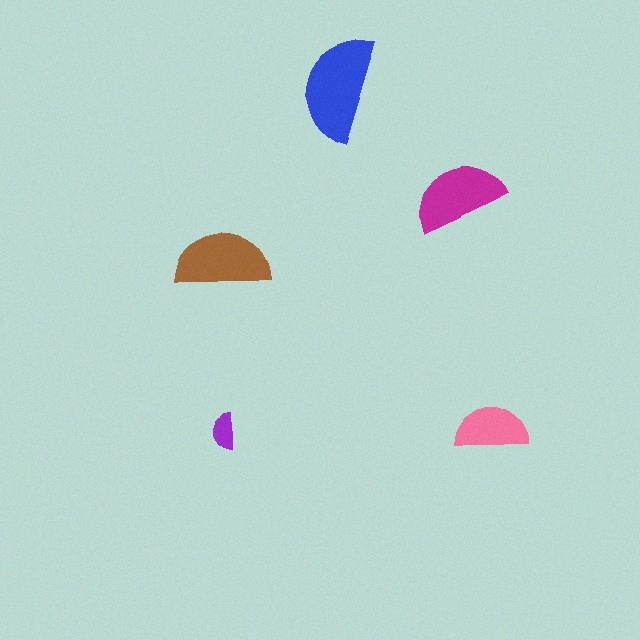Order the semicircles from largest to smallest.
the blue one, the brown one, the magenta one, the pink one, the purple one.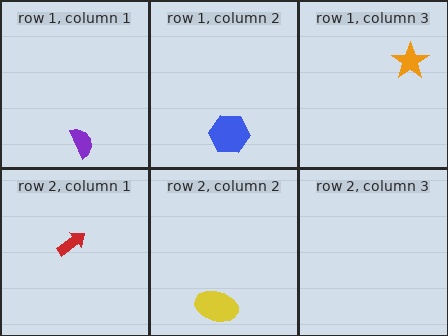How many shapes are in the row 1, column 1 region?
1.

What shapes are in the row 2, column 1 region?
The red arrow.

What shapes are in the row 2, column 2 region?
The yellow ellipse.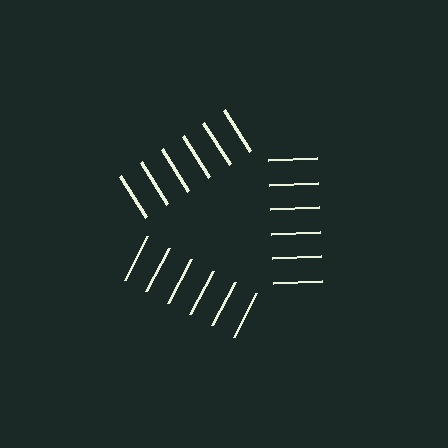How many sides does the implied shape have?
3 sides — the line-ends trace a triangle.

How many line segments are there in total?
18 — 6 along each of the 3 edges.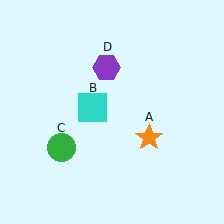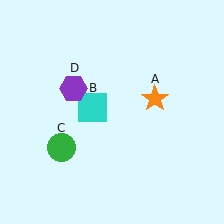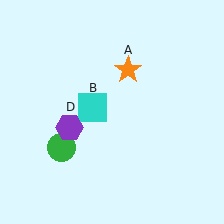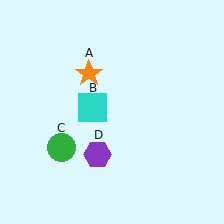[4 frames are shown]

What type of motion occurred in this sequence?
The orange star (object A), purple hexagon (object D) rotated counterclockwise around the center of the scene.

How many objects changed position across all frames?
2 objects changed position: orange star (object A), purple hexagon (object D).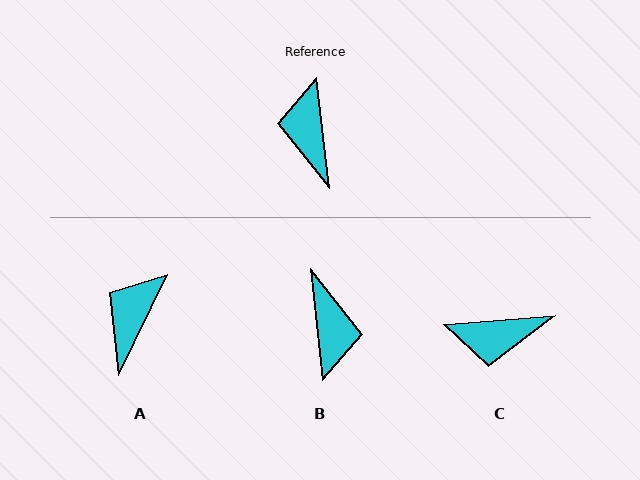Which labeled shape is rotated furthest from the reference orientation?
B, about 179 degrees away.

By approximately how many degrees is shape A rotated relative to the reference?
Approximately 33 degrees clockwise.